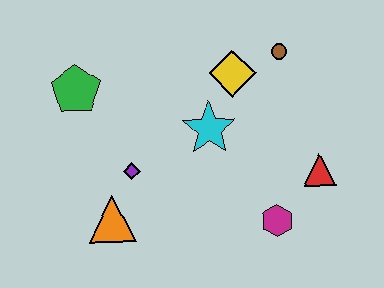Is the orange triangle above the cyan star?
No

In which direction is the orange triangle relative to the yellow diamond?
The orange triangle is below the yellow diamond.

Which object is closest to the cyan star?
The yellow diamond is closest to the cyan star.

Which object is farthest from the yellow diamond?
The orange triangle is farthest from the yellow diamond.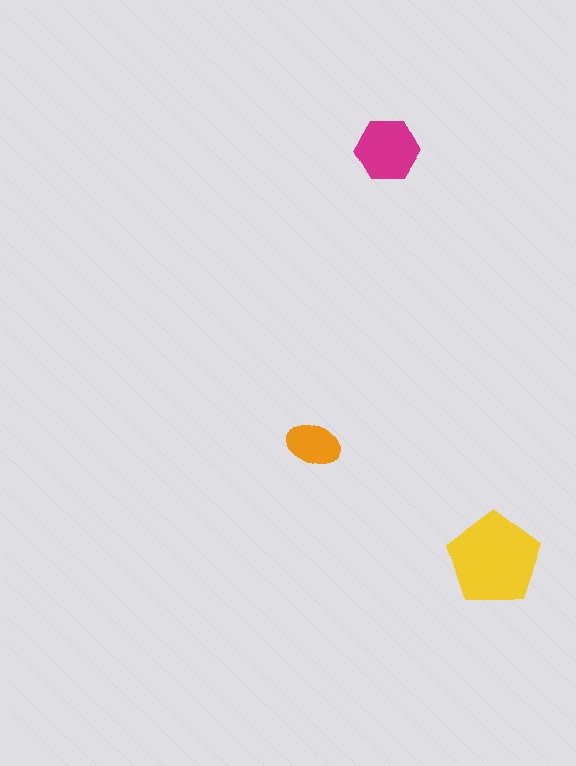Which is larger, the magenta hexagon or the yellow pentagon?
The yellow pentagon.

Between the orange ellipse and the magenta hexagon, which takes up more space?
The magenta hexagon.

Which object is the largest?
The yellow pentagon.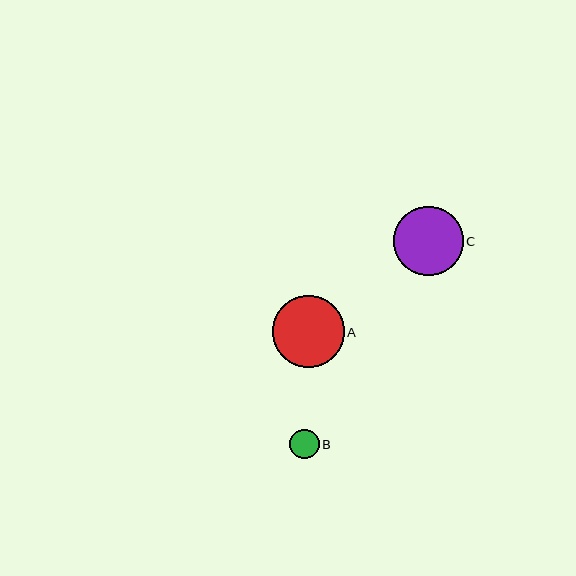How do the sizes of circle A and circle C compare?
Circle A and circle C are approximately the same size.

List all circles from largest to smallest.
From largest to smallest: A, C, B.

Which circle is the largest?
Circle A is the largest with a size of approximately 72 pixels.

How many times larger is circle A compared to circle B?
Circle A is approximately 2.4 times the size of circle B.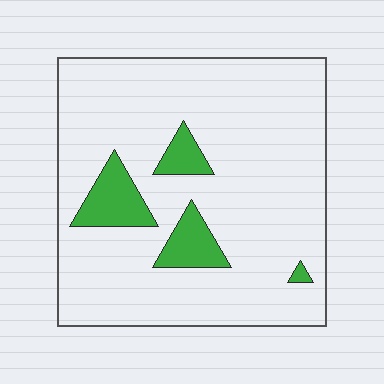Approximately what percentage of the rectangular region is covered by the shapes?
Approximately 10%.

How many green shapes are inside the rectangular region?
4.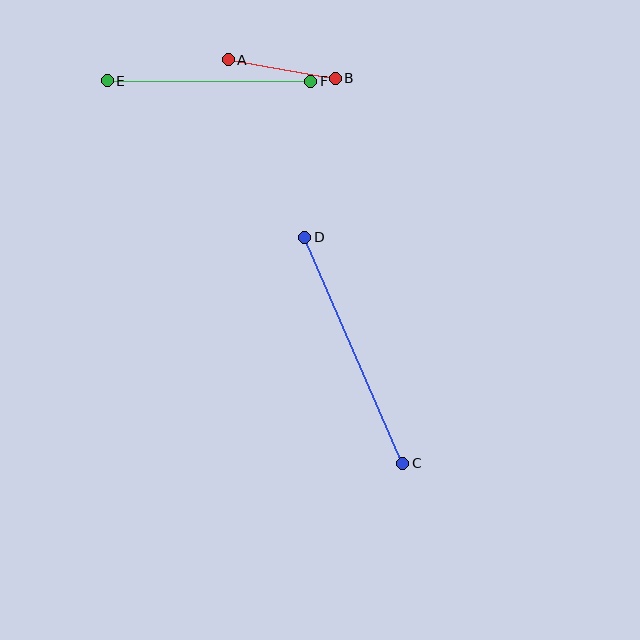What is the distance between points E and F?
The distance is approximately 203 pixels.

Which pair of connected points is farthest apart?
Points C and D are farthest apart.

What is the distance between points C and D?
The distance is approximately 246 pixels.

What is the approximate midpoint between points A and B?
The midpoint is at approximately (282, 69) pixels.